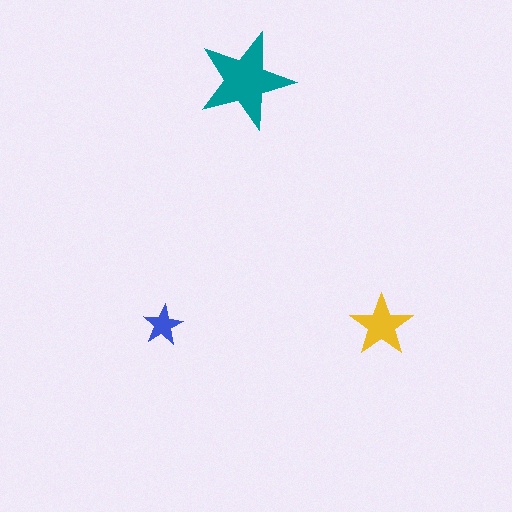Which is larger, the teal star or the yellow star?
The teal one.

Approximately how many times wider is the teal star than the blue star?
About 2.5 times wider.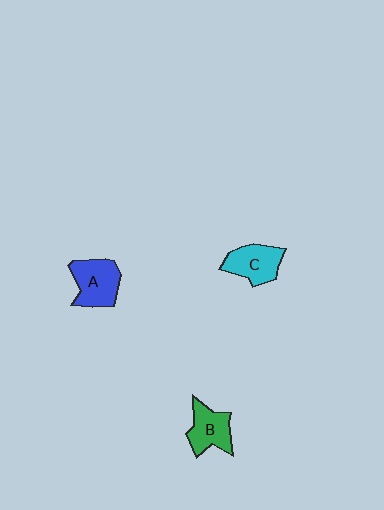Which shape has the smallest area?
Shape B (green).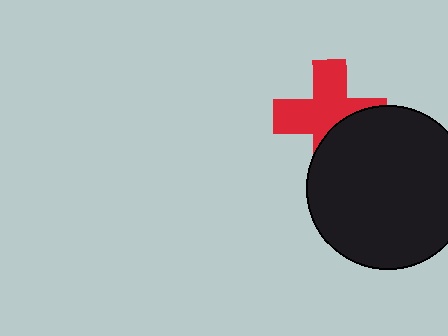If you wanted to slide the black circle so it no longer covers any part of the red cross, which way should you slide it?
Slide it toward the lower-right — that is the most direct way to separate the two shapes.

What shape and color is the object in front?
The object in front is a black circle.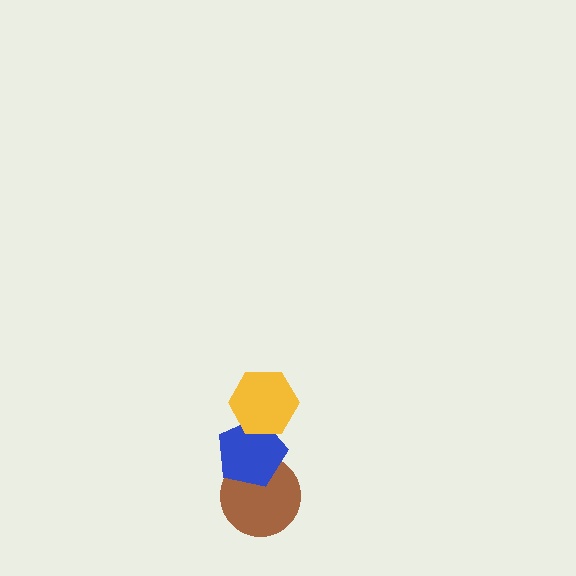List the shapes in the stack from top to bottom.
From top to bottom: the yellow hexagon, the blue pentagon, the brown circle.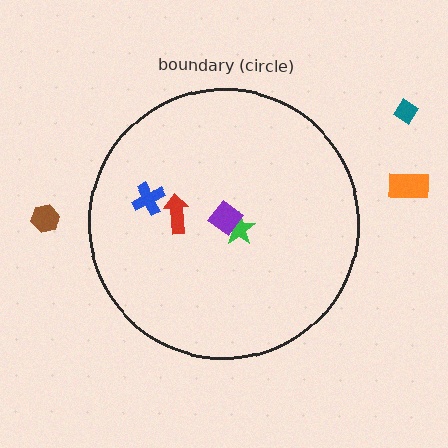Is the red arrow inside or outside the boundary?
Inside.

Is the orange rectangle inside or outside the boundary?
Outside.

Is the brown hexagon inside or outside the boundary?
Outside.